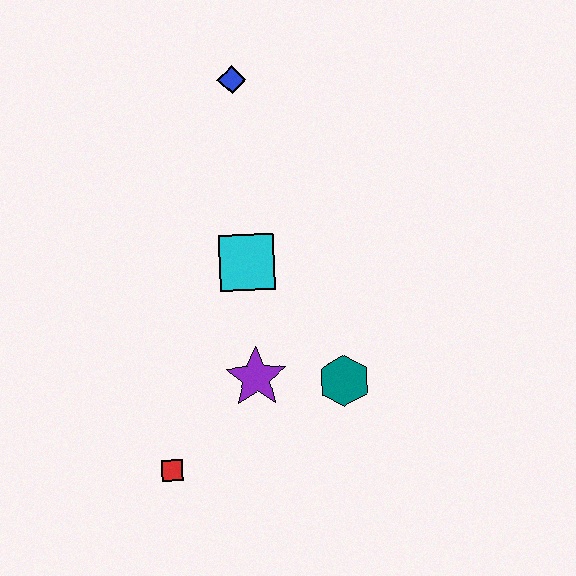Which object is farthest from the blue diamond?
The red square is farthest from the blue diamond.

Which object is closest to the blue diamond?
The cyan square is closest to the blue diamond.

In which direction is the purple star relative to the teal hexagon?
The purple star is to the left of the teal hexagon.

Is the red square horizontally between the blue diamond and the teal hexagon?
No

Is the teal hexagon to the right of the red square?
Yes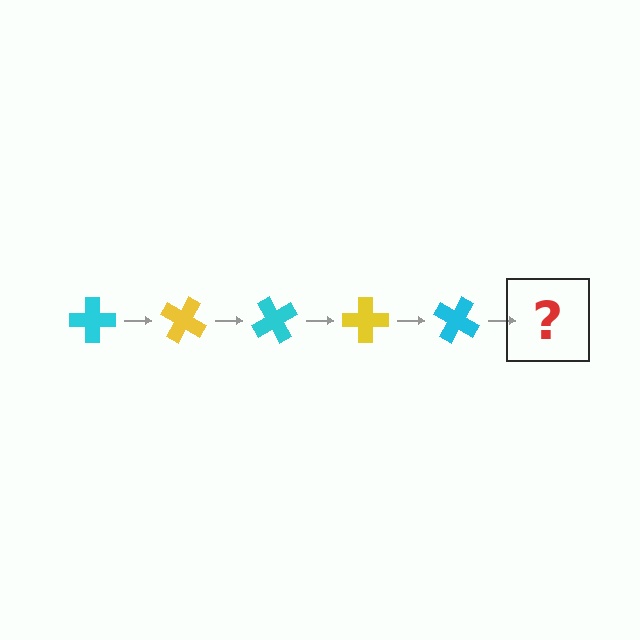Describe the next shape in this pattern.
It should be a yellow cross, rotated 150 degrees from the start.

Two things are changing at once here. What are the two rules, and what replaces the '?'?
The two rules are that it rotates 30 degrees each step and the color cycles through cyan and yellow. The '?' should be a yellow cross, rotated 150 degrees from the start.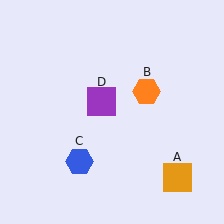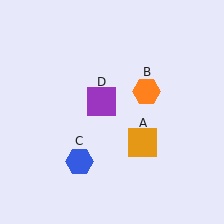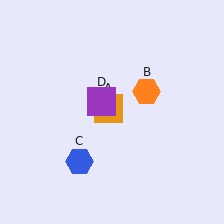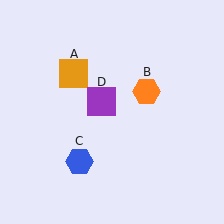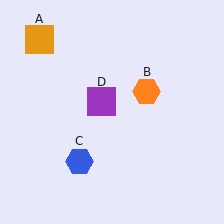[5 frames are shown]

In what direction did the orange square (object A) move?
The orange square (object A) moved up and to the left.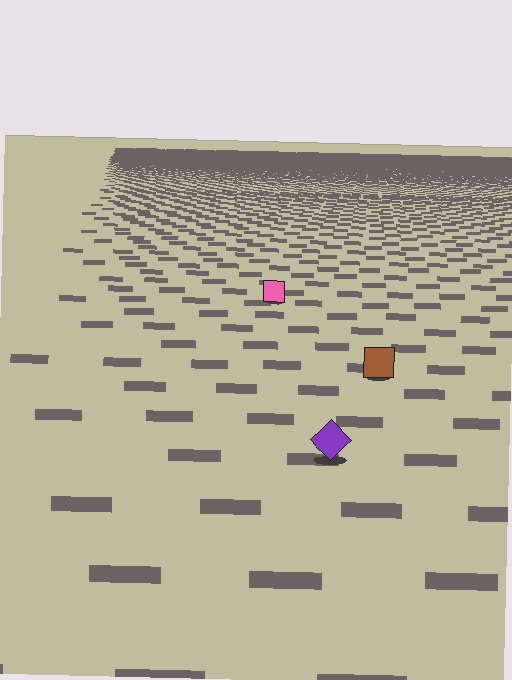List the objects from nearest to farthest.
From nearest to farthest: the purple diamond, the brown square, the pink square.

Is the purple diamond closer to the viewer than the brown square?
Yes. The purple diamond is closer — you can tell from the texture gradient: the ground texture is coarser near it.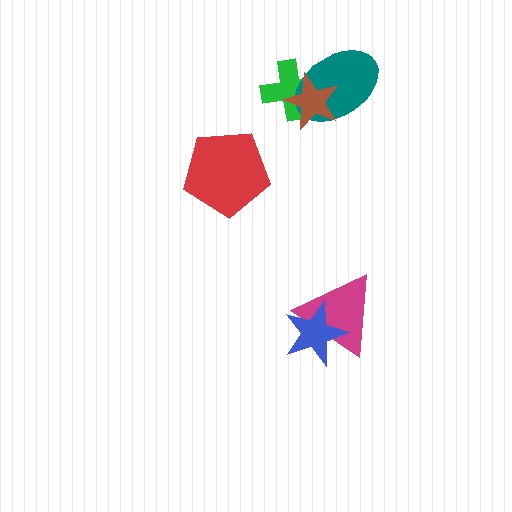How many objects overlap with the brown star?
2 objects overlap with the brown star.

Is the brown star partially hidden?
No, no other shape covers it.